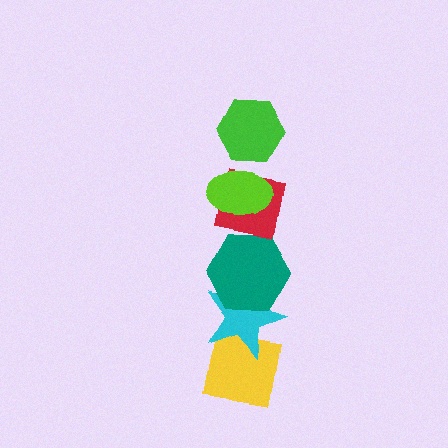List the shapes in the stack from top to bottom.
From top to bottom: the green hexagon, the lime ellipse, the red square, the teal hexagon, the cyan star, the yellow square.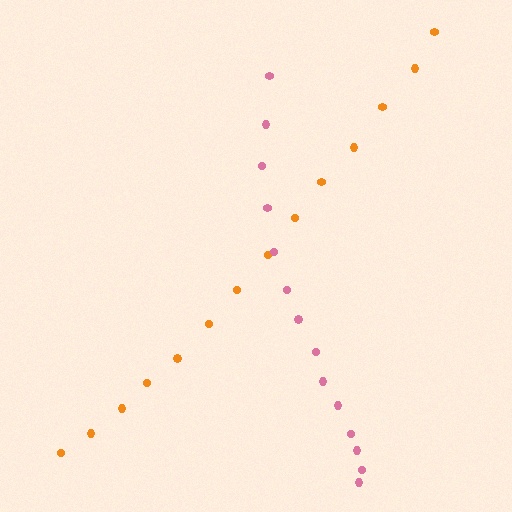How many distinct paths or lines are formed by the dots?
There are 2 distinct paths.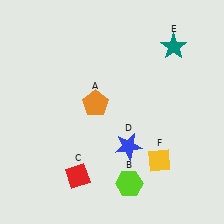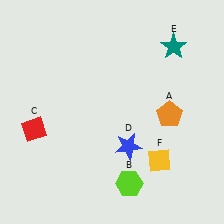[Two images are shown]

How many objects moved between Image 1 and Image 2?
2 objects moved between the two images.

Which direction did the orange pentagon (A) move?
The orange pentagon (A) moved right.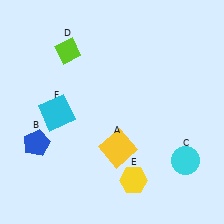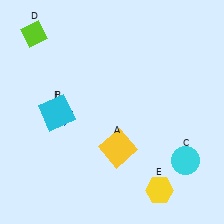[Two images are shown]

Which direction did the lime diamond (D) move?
The lime diamond (D) moved left.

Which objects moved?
The objects that moved are: the blue pentagon (B), the lime diamond (D), the yellow hexagon (E).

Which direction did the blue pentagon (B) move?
The blue pentagon (B) moved up.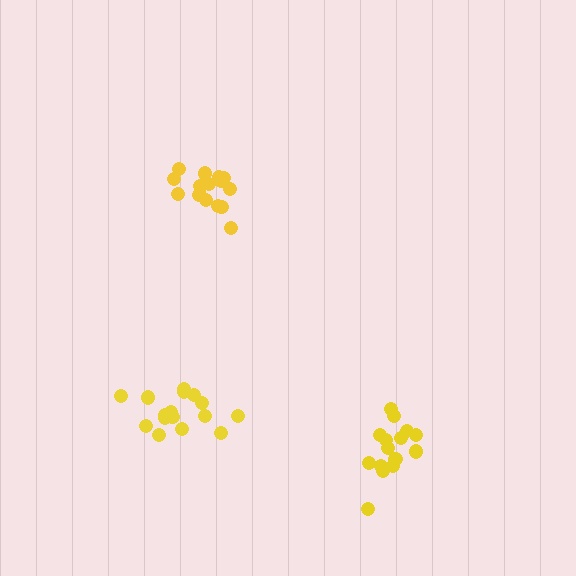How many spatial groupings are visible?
There are 3 spatial groupings.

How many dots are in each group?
Group 1: 15 dots, Group 2: 18 dots, Group 3: 16 dots (49 total).